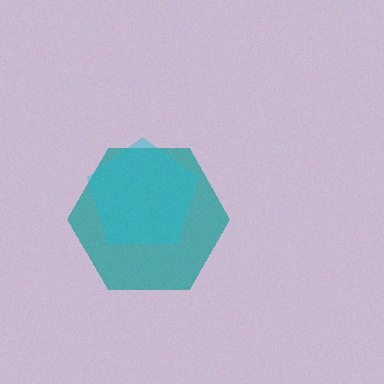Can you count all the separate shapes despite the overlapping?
Yes, there are 2 separate shapes.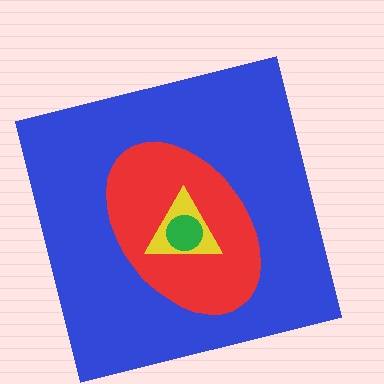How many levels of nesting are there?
4.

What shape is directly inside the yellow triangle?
The green circle.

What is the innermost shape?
The green circle.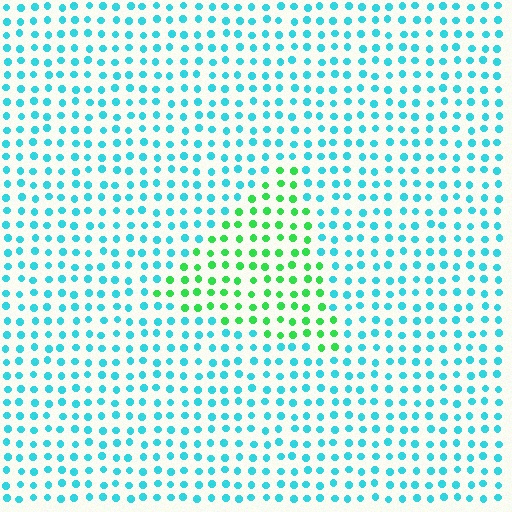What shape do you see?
I see a triangle.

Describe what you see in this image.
The image is filled with small cyan elements in a uniform arrangement. A triangle-shaped region is visible where the elements are tinted to a slightly different hue, forming a subtle color boundary.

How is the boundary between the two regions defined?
The boundary is defined purely by a slight shift in hue (about 54 degrees). Spacing, size, and orientation are identical on both sides.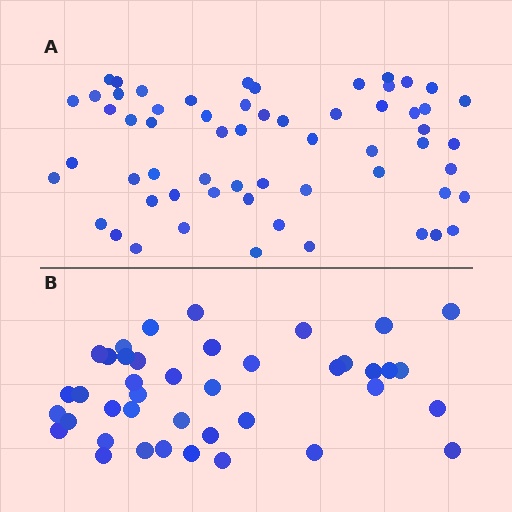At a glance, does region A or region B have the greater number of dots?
Region A (the top region) has more dots.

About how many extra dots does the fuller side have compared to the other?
Region A has approximately 20 more dots than region B.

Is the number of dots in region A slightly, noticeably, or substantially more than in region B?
Region A has substantially more. The ratio is roughly 1.5 to 1.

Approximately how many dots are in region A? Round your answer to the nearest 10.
About 60 dots.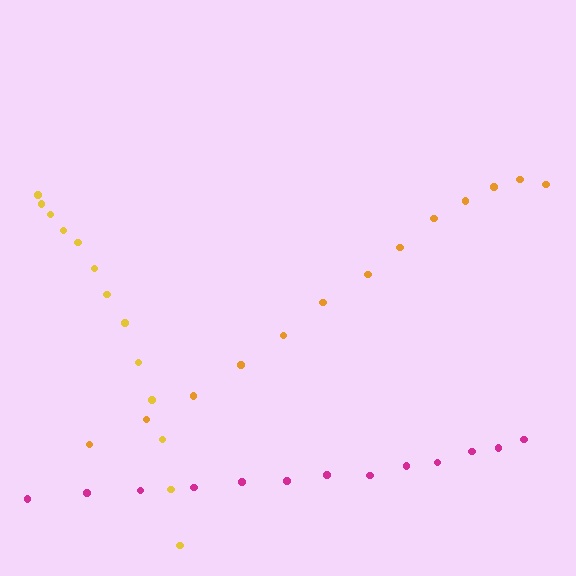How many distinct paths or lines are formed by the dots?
There are 3 distinct paths.